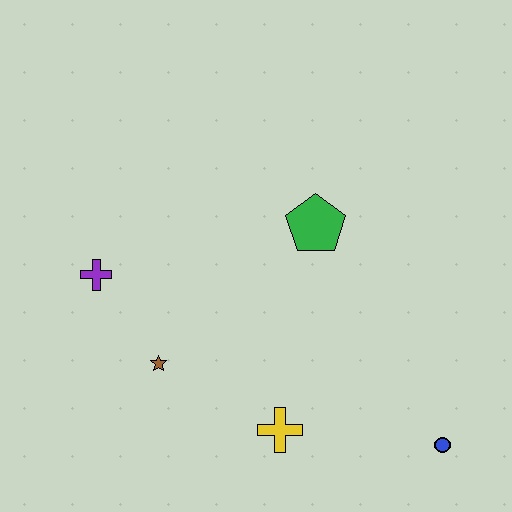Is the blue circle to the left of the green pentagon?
No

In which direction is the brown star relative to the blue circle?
The brown star is to the left of the blue circle.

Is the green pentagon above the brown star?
Yes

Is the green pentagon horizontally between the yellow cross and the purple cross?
No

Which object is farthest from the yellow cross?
The purple cross is farthest from the yellow cross.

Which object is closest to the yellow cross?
The brown star is closest to the yellow cross.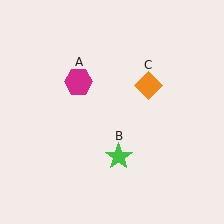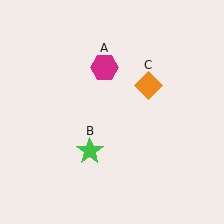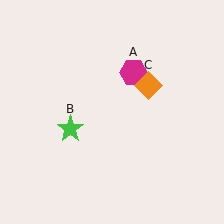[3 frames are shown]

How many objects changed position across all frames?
2 objects changed position: magenta hexagon (object A), green star (object B).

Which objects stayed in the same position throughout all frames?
Orange diamond (object C) remained stationary.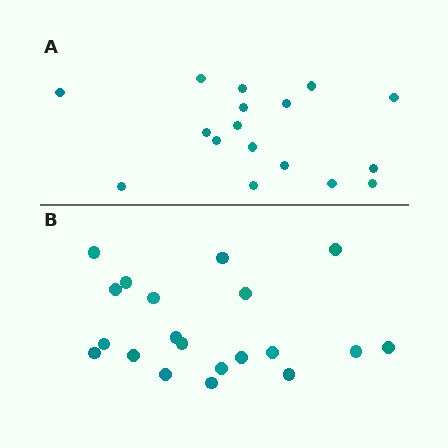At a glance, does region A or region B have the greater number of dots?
Region B (the bottom region) has more dots.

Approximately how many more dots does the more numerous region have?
Region B has just a few more — roughly 2 or 3 more dots than region A.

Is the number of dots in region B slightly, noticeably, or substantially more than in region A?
Region B has only slightly more — the two regions are fairly close. The ratio is roughly 1.2 to 1.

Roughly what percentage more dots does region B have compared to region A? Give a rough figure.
About 20% more.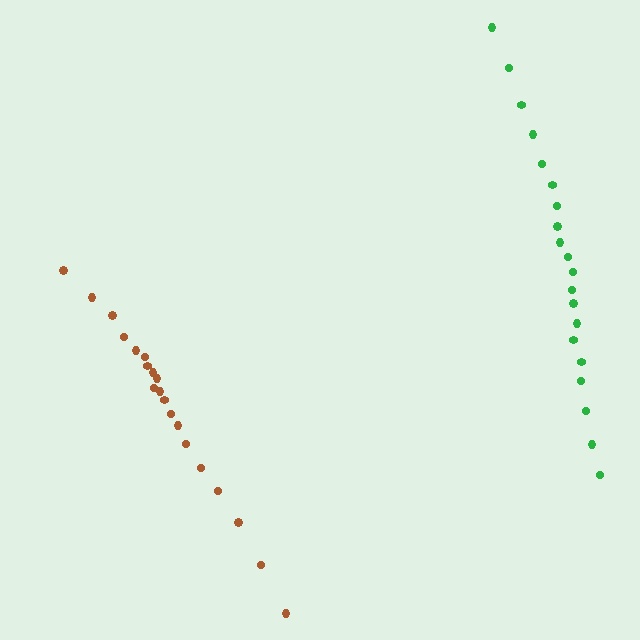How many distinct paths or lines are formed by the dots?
There are 2 distinct paths.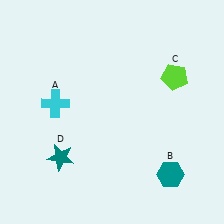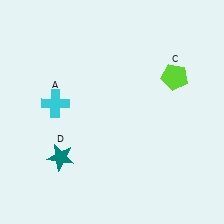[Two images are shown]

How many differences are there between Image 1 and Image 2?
There is 1 difference between the two images.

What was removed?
The teal hexagon (B) was removed in Image 2.